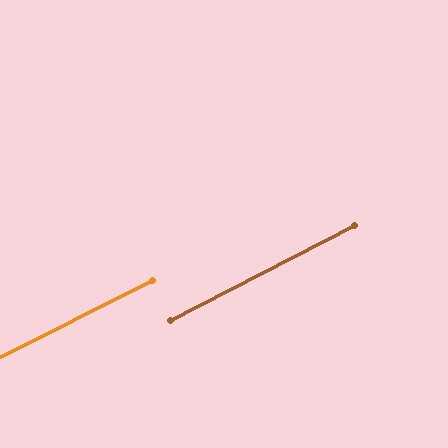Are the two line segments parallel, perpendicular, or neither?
Parallel — their directions differ by only 1.0°.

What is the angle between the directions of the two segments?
Approximately 1 degree.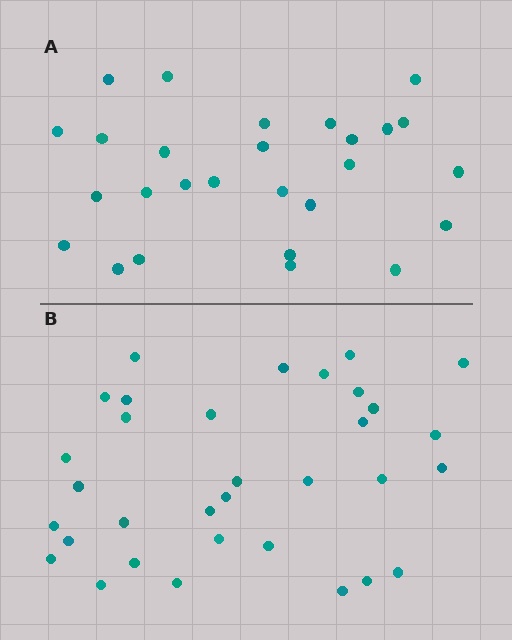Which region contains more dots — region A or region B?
Region B (the bottom region) has more dots.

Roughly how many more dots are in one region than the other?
Region B has about 6 more dots than region A.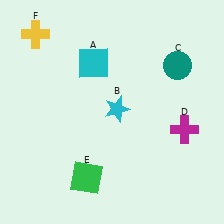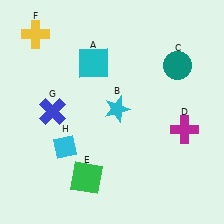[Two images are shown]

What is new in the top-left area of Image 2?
A blue cross (G) was added in the top-left area of Image 2.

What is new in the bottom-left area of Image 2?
A cyan diamond (H) was added in the bottom-left area of Image 2.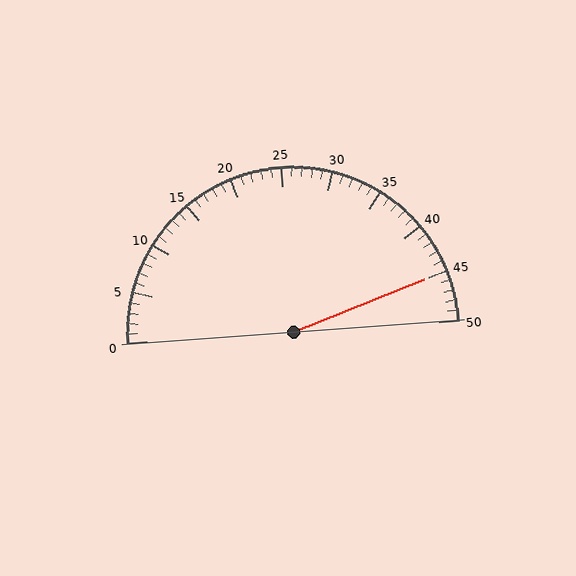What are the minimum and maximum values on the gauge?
The gauge ranges from 0 to 50.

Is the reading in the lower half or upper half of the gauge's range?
The reading is in the upper half of the range (0 to 50).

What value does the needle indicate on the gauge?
The needle indicates approximately 45.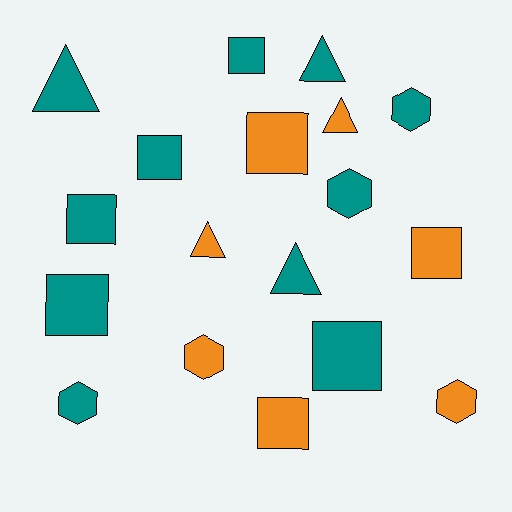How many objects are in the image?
There are 18 objects.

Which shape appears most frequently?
Square, with 8 objects.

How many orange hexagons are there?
There are 2 orange hexagons.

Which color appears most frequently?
Teal, with 11 objects.